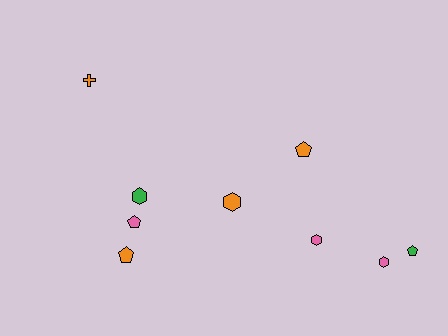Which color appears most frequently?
Orange, with 4 objects.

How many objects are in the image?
There are 9 objects.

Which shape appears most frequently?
Pentagon, with 4 objects.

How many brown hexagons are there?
There are no brown hexagons.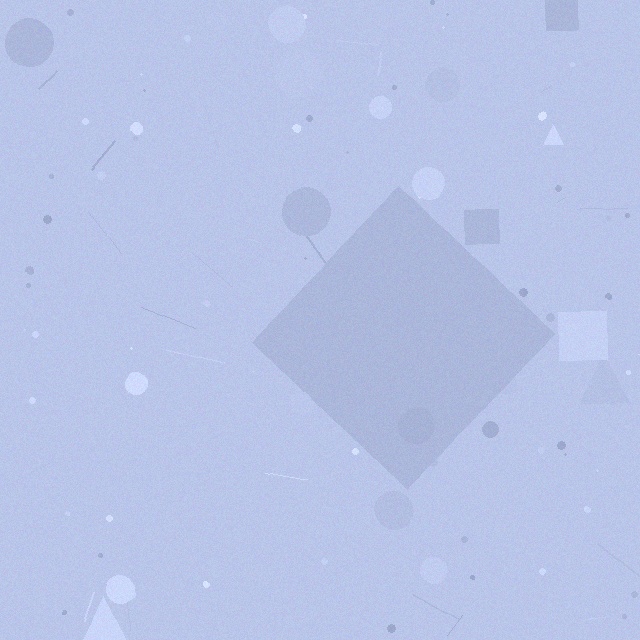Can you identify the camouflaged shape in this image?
The camouflaged shape is a diamond.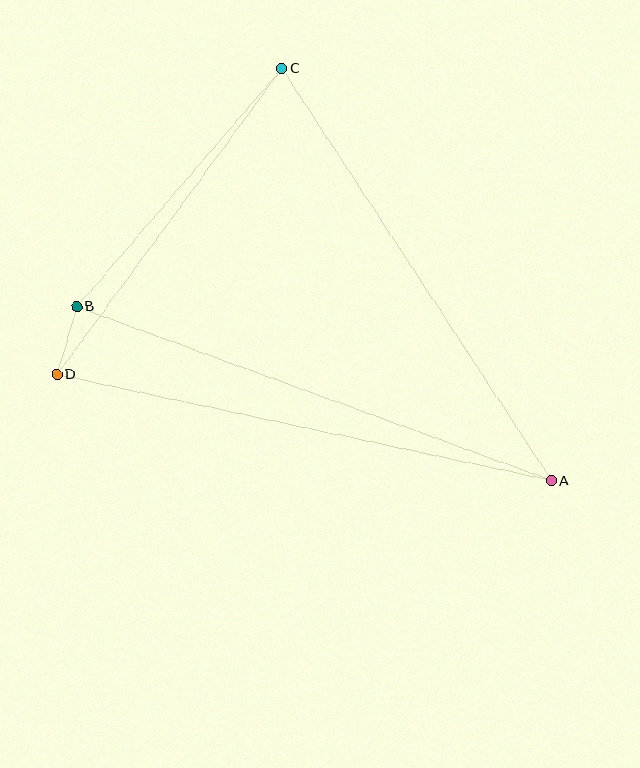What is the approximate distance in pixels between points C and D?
The distance between C and D is approximately 380 pixels.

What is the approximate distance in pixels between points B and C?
The distance between B and C is approximately 315 pixels.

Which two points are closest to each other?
Points B and D are closest to each other.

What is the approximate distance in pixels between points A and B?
The distance between A and B is approximately 505 pixels.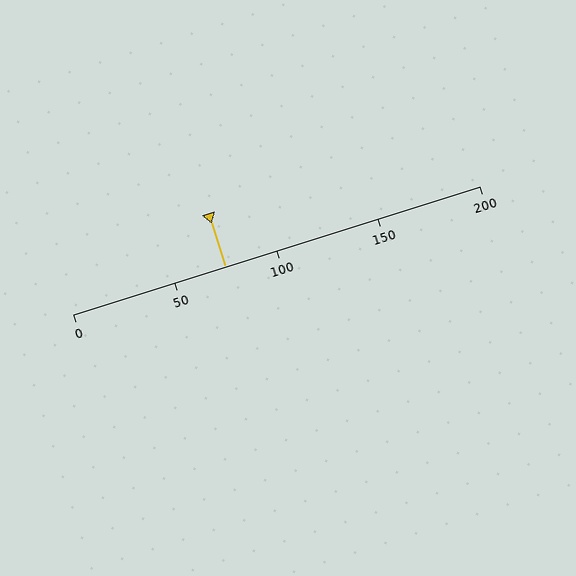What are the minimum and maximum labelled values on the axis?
The axis runs from 0 to 200.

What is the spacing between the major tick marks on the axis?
The major ticks are spaced 50 apart.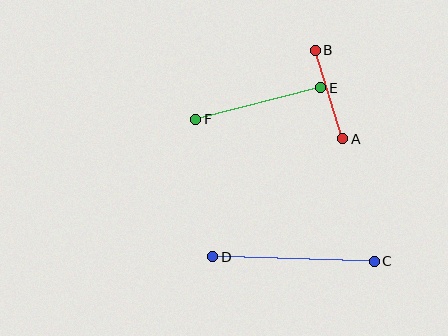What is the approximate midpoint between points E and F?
The midpoint is at approximately (258, 104) pixels.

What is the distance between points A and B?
The distance is approximately 93 pixels.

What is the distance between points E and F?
The distance is approximately 129 pixels.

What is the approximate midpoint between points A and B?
The midpoint is at approximately (329, 94) pixels.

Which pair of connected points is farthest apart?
Points C and D are farthest apart.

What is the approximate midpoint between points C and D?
The midpoint is at approximately (294, 259) pixels.